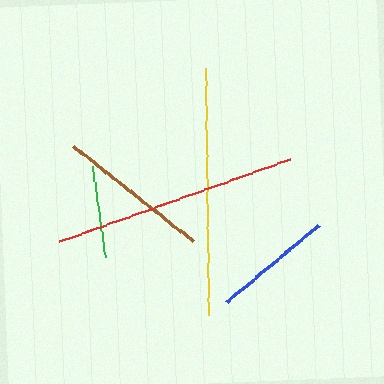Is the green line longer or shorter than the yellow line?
The yellow line is longer than the green line.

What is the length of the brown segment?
The brown segment is approximately 153 pixels long.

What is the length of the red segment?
The red segment is approximately 245 pixels long.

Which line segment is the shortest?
The green line is the shortest at approximately 92 pixels.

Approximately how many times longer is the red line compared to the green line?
The red line is approximately 2.7 times the length of the green line.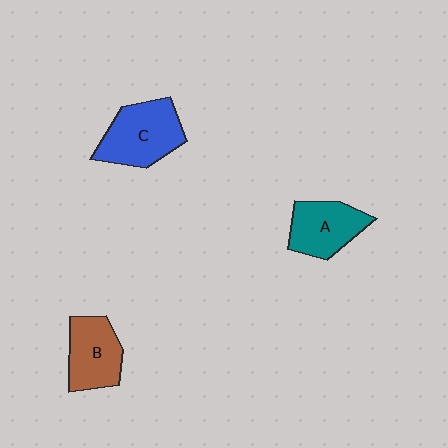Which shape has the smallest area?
Shape B (brown).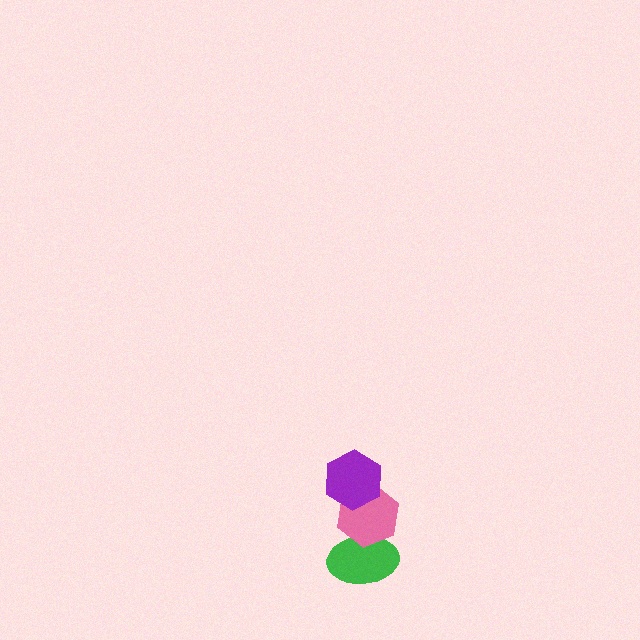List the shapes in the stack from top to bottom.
From top to bottom: the purple hexagon, the pink hexagon, the green ellipse.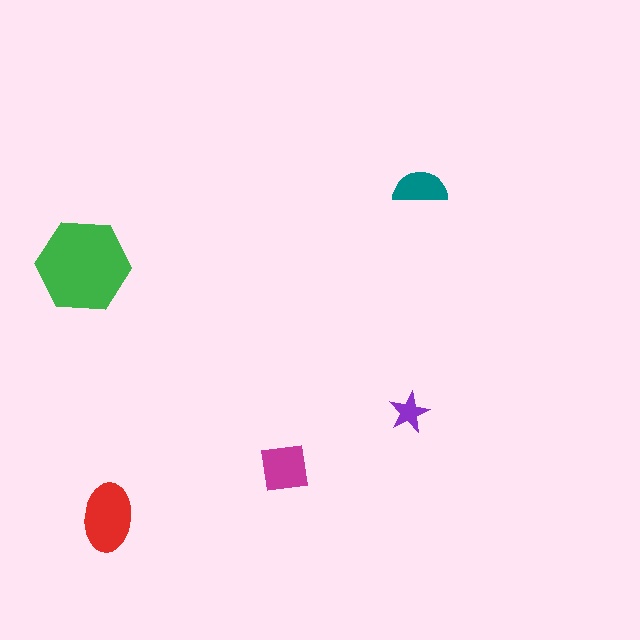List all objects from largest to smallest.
The green hexagon, the red ellipse, the magenta square, the teal semicircle, the purple star.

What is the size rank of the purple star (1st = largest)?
5th.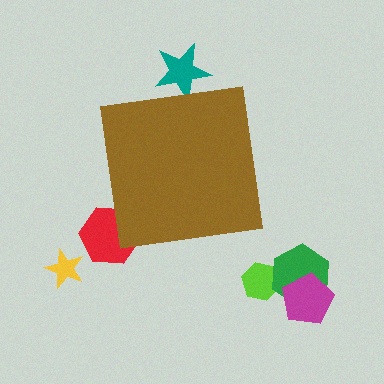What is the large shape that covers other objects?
A brown square.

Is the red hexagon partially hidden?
Yes, the red hexagon is partially hidden behind the brown square.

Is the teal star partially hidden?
Yes, the teal star is partially hidden behind the brown square.